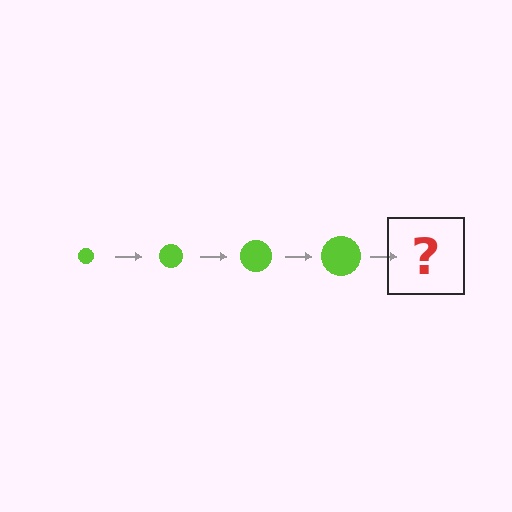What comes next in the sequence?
The next element should be a lime circle, larger than the previous one.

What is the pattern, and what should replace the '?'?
The pattern is that the circle gets progressively larger each step. The '?' should be a lime circle, larger than the previous one.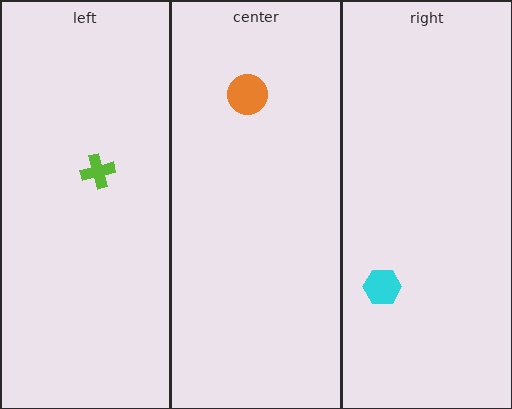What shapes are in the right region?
The cyan hexagon.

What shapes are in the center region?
The orange circle.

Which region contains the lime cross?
The left region.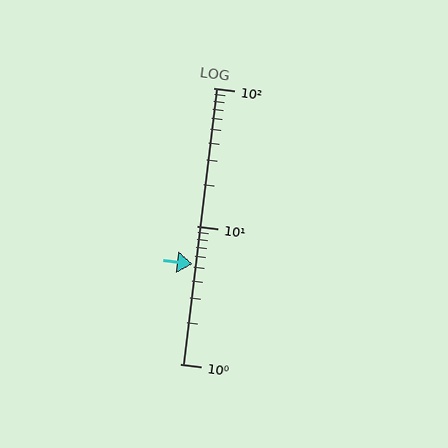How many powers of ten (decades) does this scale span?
The scale spans 2 decades, from 1 to 100.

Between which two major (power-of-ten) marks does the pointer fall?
The pointer is between 1 and 10.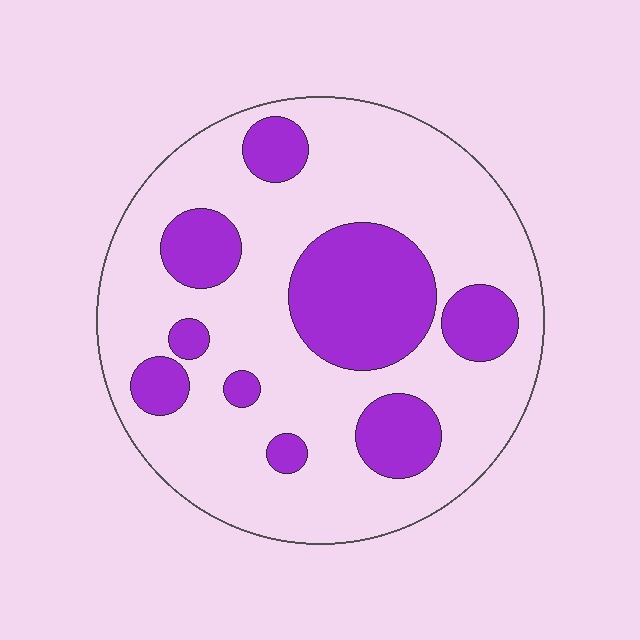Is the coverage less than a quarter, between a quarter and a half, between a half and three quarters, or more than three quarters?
Between a quarter and a half.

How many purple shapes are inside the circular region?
9.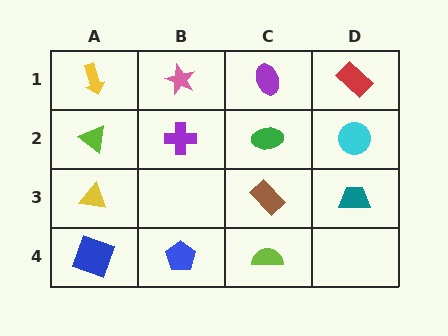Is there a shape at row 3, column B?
No, that cell is empty.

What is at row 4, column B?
A blue pentagon.